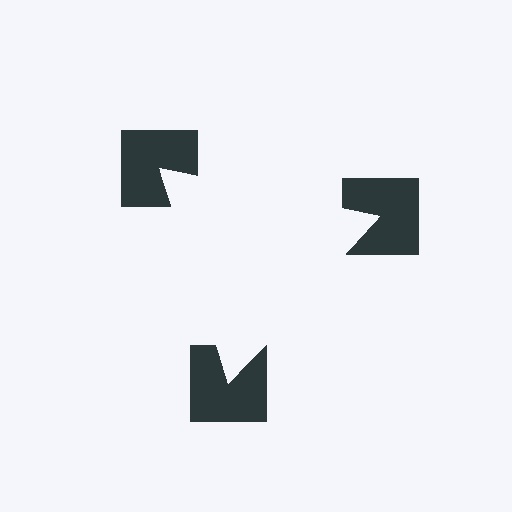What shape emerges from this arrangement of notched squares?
An illusory triangle — its edges are inferred from the aligned wedge cuts in the notched squares, not physically drawn.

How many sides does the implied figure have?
3 sides.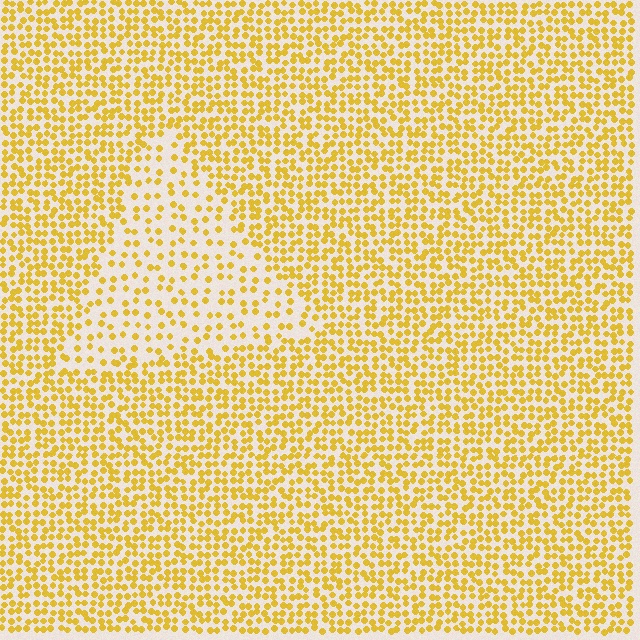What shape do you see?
I see a triangle.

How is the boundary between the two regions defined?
The boundary is defined by a change in element density (approximately 2.1x ratio). All elements are the same color, size, and shape.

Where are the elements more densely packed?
The elements are more densely packed outside the triangle boundary.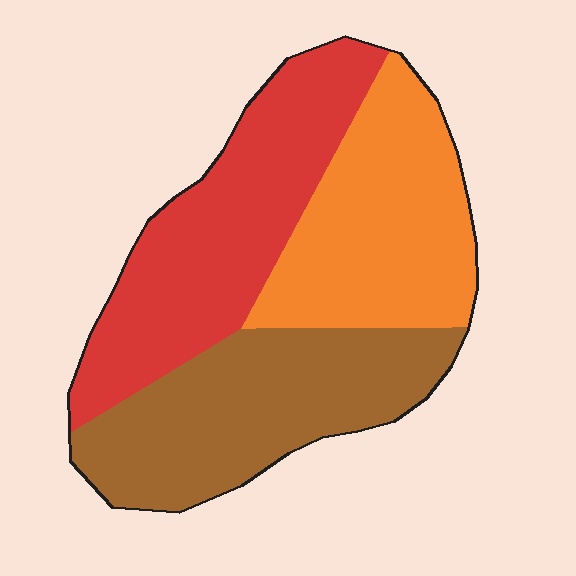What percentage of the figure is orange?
Orange takes up about one third (1/3) of the figure.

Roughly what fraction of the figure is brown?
Brown covers 34% of the figure.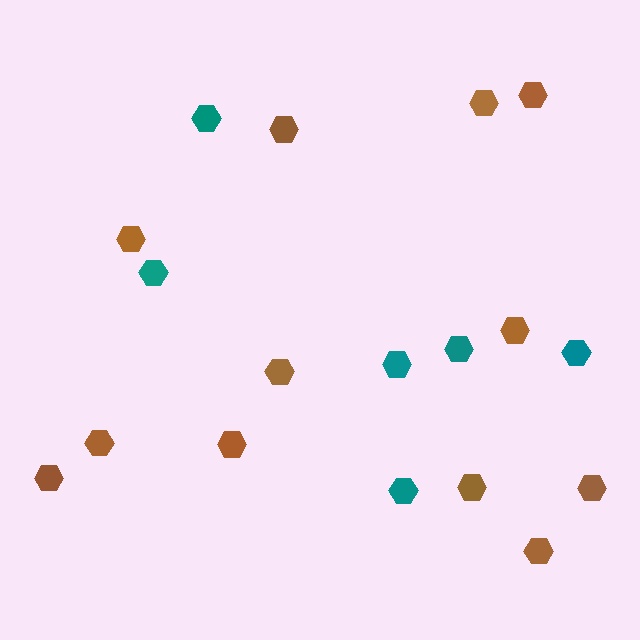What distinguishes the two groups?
There are 2 groups: one group of brown hexagons (12) and one group of teal hexagons (6).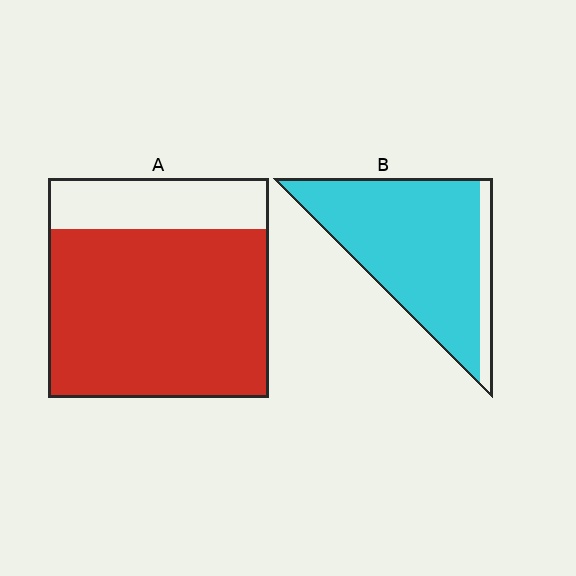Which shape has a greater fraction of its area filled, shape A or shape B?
Shape B.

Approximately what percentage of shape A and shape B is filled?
A is approximately 75% and B is approximately 90%.